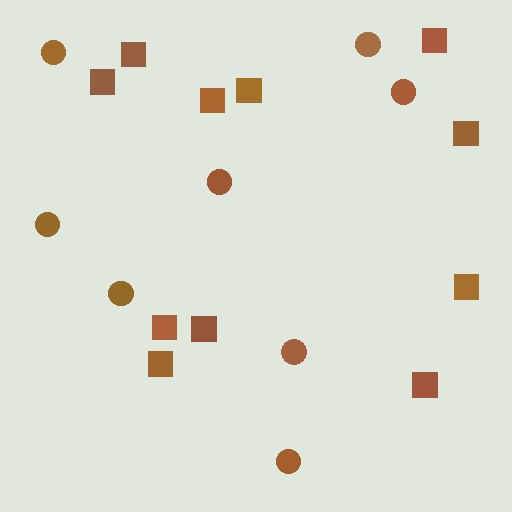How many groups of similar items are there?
There are 2 groups: one group of squares (11) and one group of circles (8).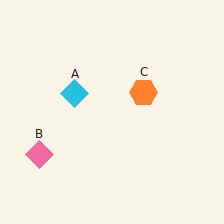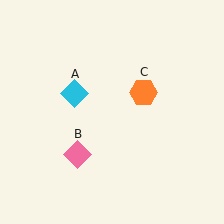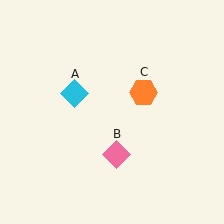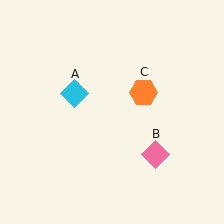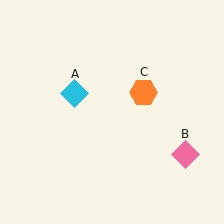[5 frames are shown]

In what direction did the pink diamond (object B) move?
The pink diamond (object B) moved right.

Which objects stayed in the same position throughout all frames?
Cyan diamond (object A) and orange hexagon (object C) remained stationary.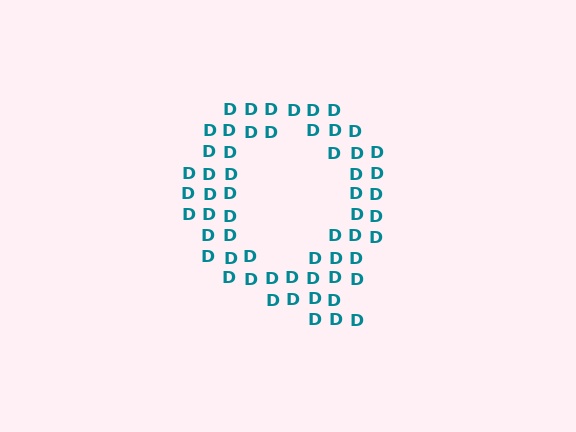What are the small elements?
The small elements are letter D's.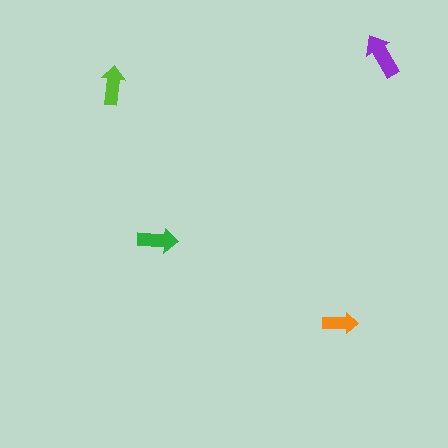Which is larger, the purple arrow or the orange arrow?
The purple one.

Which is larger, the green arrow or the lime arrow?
The green one.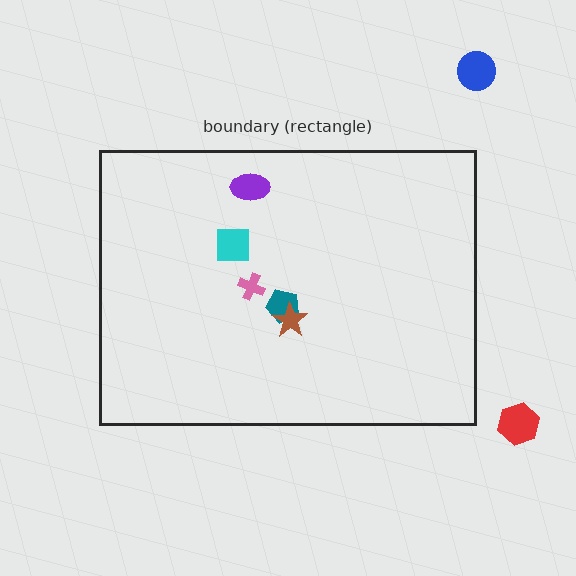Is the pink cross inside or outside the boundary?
Inside.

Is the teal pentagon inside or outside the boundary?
Inside.